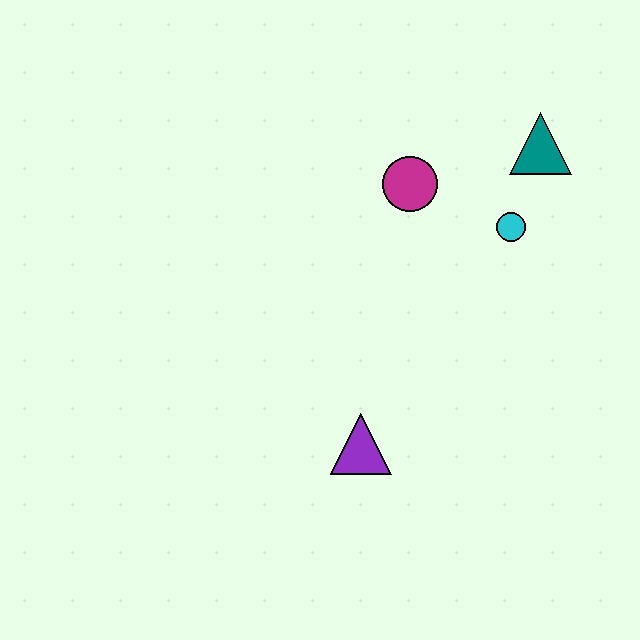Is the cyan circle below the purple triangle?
No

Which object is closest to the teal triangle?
The cyan circle is closest to the teal triangle.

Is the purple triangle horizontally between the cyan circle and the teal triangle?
No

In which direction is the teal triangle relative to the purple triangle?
The teal triangle is above the purple triangle.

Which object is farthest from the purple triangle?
The teal triangle is farthest from the purple triangle.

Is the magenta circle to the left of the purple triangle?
No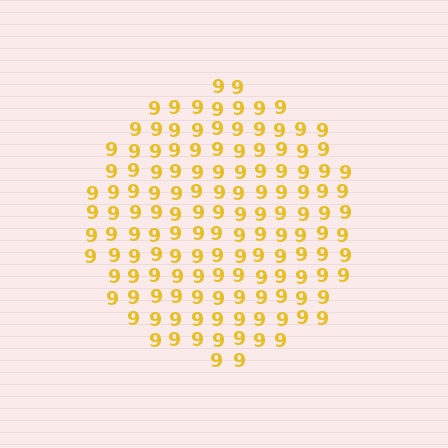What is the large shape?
The large shape is a circle.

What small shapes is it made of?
It is made of small digit 9's.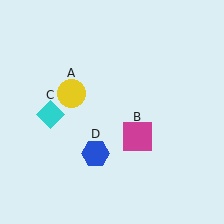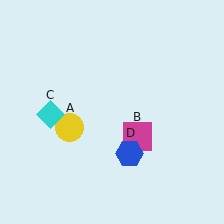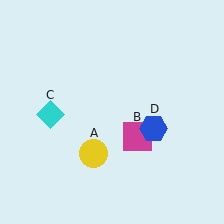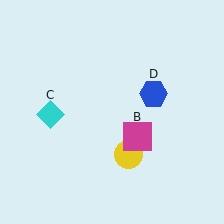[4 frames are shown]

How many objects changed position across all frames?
2 objects changed position: yellow circle (object A), blue hexagon (object D).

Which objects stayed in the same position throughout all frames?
Magenta square (object B) and cyan diamond (object C) remained stationary.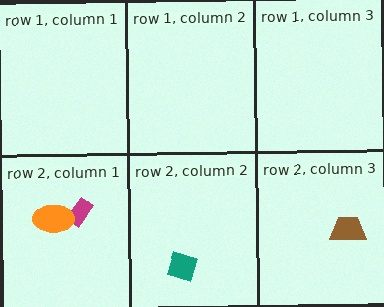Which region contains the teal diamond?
The row 2, column 2 region.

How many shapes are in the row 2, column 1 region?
2.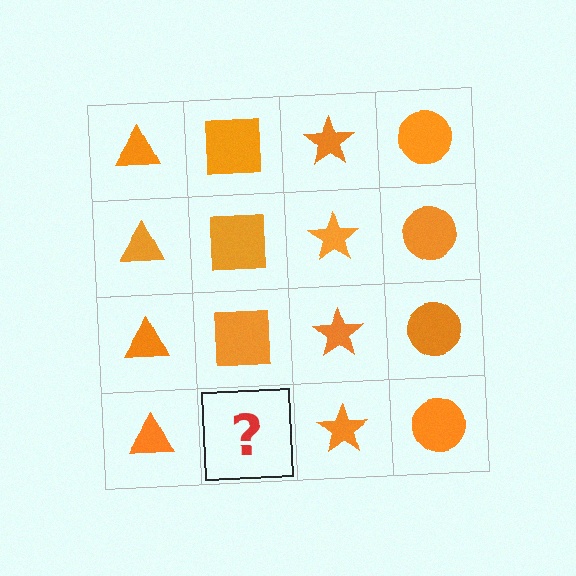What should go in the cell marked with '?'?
The missing cell should contain an orange square.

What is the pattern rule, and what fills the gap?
The rule is that each column has a consistent shape. The gap should be filled with an orange square.